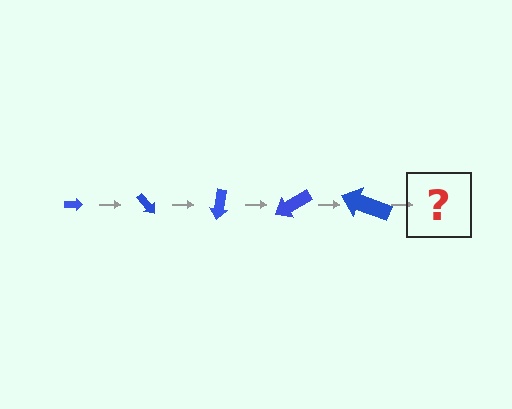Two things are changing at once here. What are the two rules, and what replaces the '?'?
The two rules are that the arrow grows larger each step and it rotates 50 degrees each step. The '?' should be an arrow, larger than the previous one and rotated 250 degrees from the start.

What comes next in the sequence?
The next element should be an arrow, larger than the previous one and rotated 250 degrees from the start.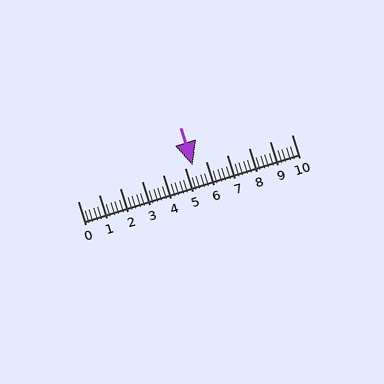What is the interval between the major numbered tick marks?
The major tick marks are spaced 1 units apart.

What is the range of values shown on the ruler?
The ruler shows values from 0 to 10.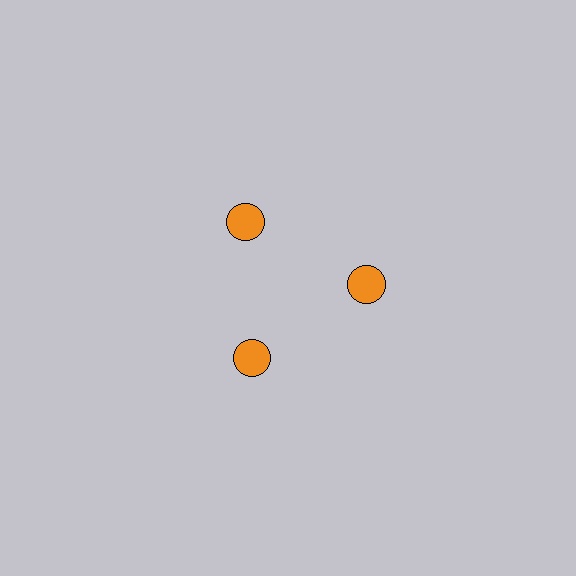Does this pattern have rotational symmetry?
Yes, this pattern has 3-fold rotational symmetry. It looks the same after rotating 120 degrees around the center.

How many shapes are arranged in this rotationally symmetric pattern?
There are 3 shapes, arranged in 3 groups of 1.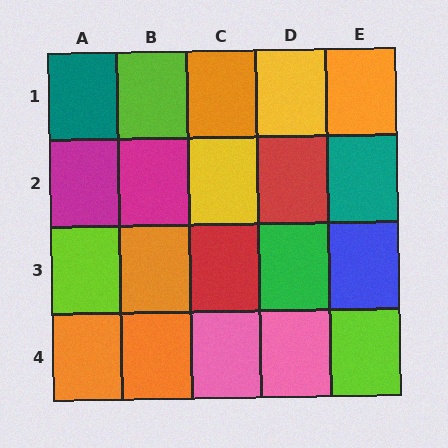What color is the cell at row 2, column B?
Magenta.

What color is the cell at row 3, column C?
Red.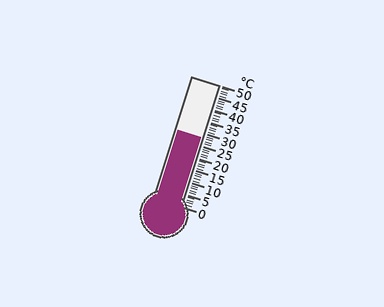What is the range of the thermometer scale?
The thermometer scale ranges from 0°C to 50°C.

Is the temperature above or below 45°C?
The temperature is below 45°C.